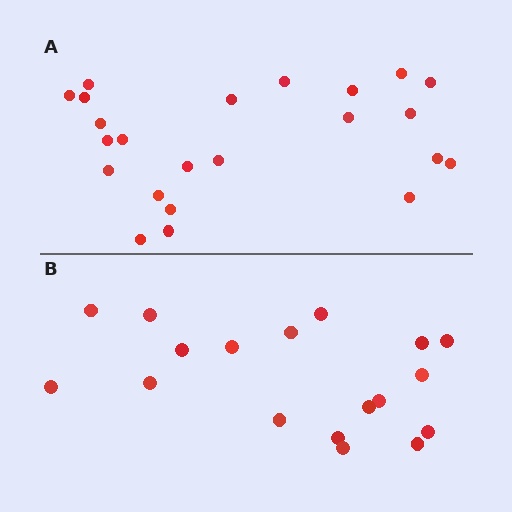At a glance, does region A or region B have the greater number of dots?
Region A (the top region) has more dots.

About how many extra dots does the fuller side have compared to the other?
Region A has about 5 more dots than region B.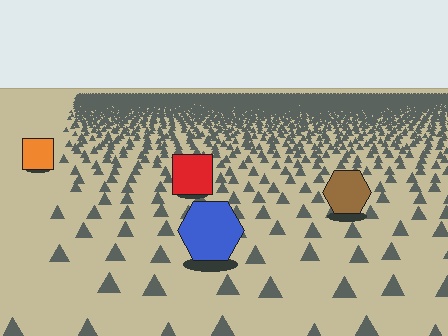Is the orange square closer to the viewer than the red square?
No. The red square is closer — you can tell from the texture gradient: the ground texture is coarser near it.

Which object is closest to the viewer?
The blue hexagon is closest. The texture marks near it are larger and more spread out.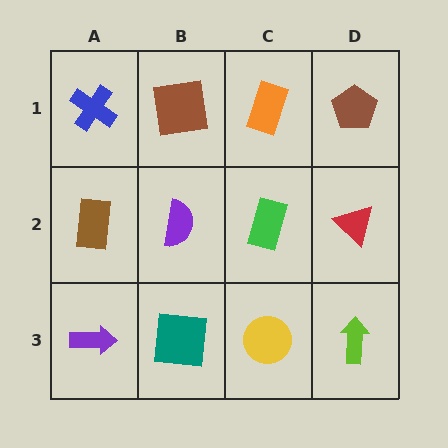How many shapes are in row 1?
4 shapes.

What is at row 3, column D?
A lime arrow.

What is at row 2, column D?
A red triangle.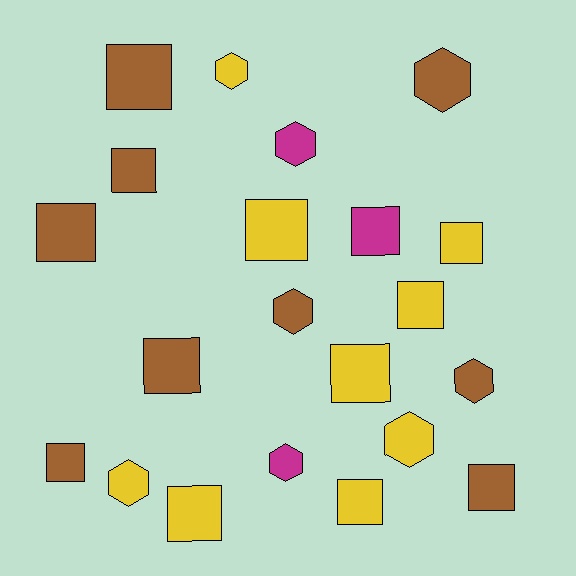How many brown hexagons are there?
There are 3 brown hexagons.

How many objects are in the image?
There are 21 objects.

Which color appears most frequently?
Brown, with 9 objects.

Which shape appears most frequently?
Square, with 13 objects.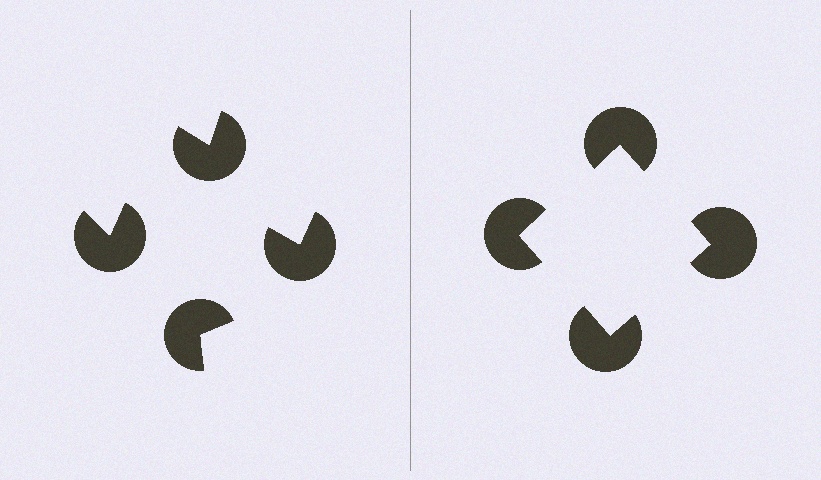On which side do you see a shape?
An illusory square appears on the right side. On the left side the wedge cuts are rotated, so no coherent shape forms.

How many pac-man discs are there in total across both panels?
8 — 4 on each side.